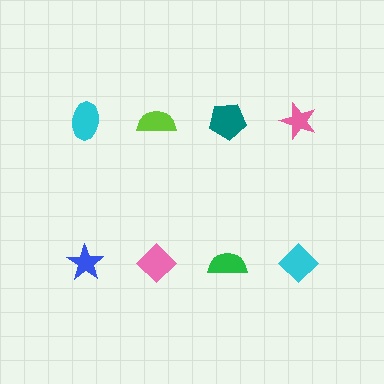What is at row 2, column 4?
A cyan diamond.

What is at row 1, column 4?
A pink star.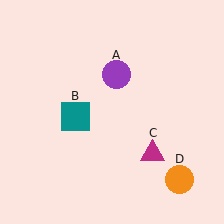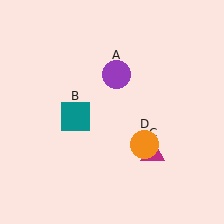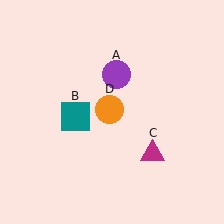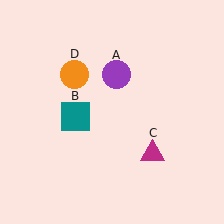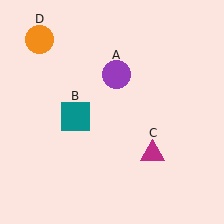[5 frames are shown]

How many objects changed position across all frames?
1 object changed position: orange circle (object D).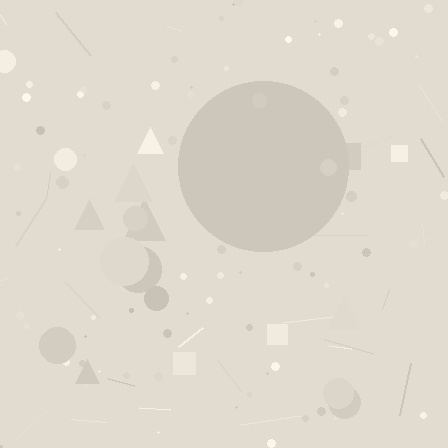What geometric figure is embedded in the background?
A circle is embedded in the background.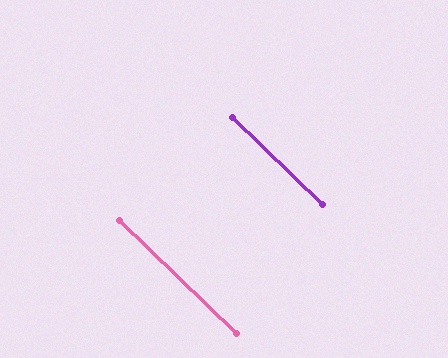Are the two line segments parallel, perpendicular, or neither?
Parallel — their directions differ by only 0.1°.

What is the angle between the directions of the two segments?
Approximately 0 degrees.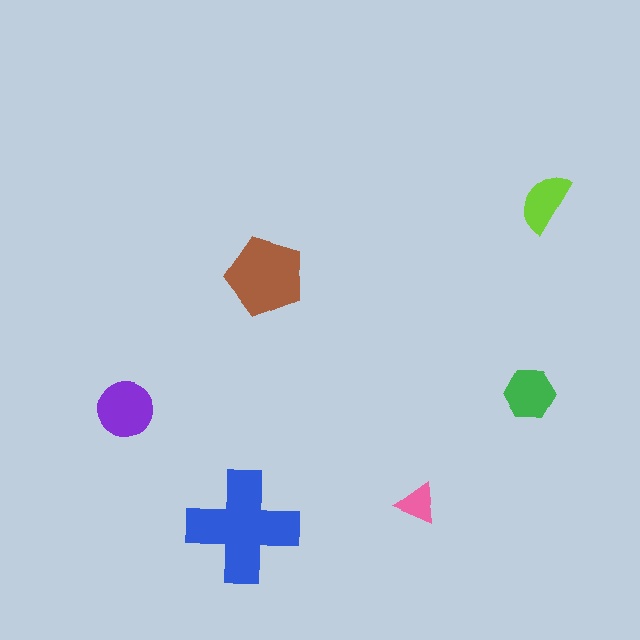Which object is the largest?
The blue cross.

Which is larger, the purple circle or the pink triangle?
The purple circle.